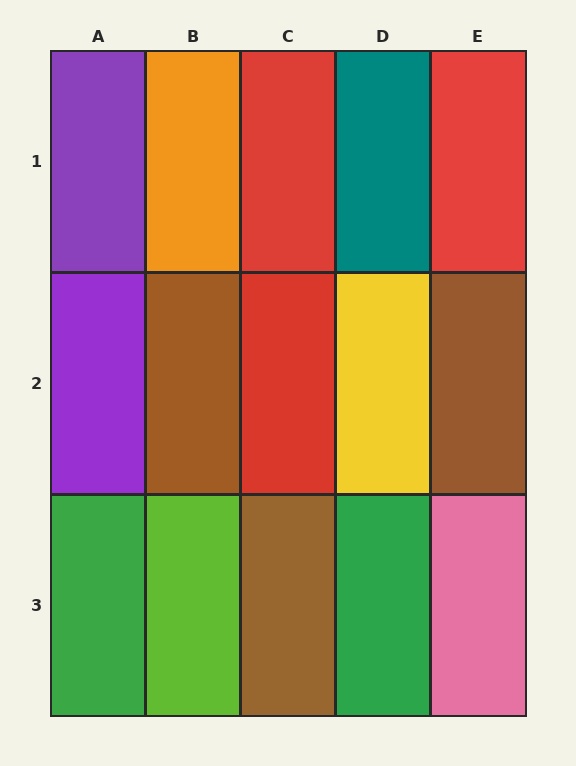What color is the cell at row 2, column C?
Red.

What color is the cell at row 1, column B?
Orange.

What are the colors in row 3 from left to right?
Green, lime, brown, green, pink.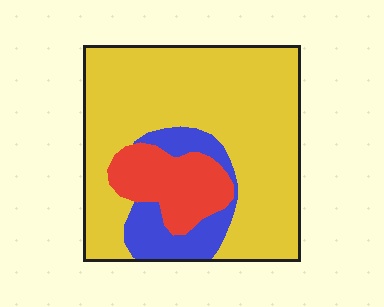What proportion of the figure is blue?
Blue takes up less than a quarter of the figure.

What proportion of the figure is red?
Red covers 15% of the figure.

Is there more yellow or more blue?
Yellow.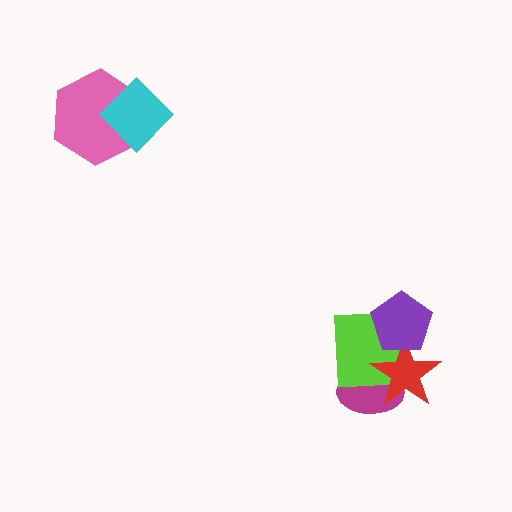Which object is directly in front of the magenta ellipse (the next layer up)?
The lime square is directly in front of the magenta ellipse.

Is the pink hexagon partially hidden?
Yes, it is partially covered by another shape.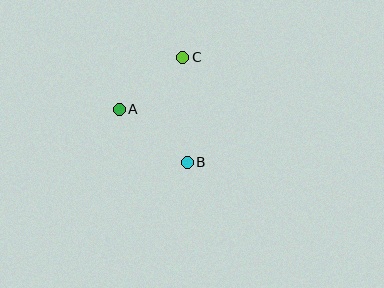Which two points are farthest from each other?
Points B and C are farthest from each other.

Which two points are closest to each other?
Points A and C are closest to each other.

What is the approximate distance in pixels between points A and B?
The distance between A and B is approximately 87 pixels.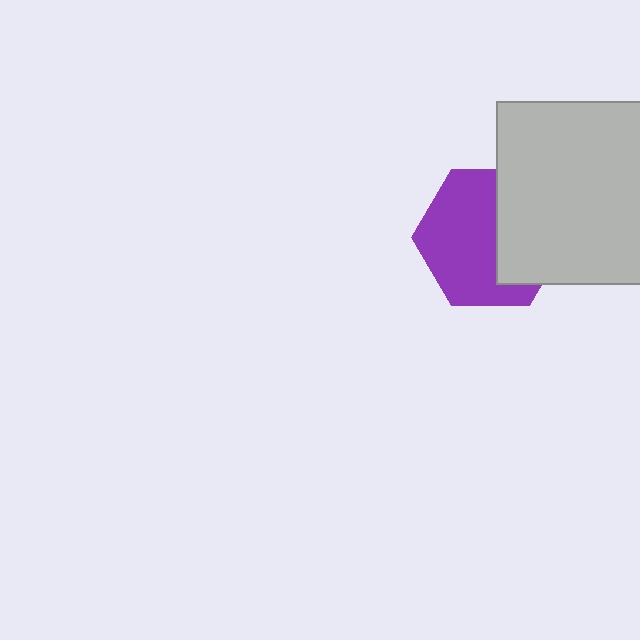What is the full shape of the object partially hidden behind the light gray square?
The partially hidden object is a purple hexagon.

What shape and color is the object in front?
The object in front is a light gray square.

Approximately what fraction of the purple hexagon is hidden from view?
Roughly 41% of the purple hexagon is hidden behind the light gray square.